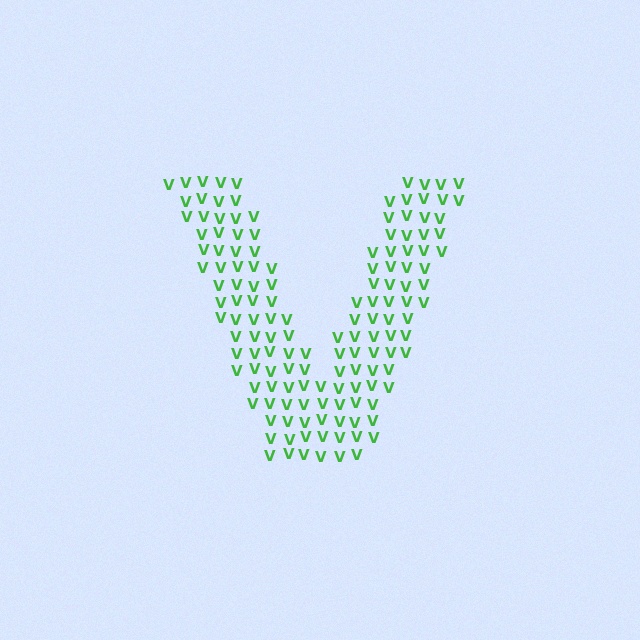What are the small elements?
The small elements are letter V's.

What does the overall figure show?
The overall figure shows the letter V.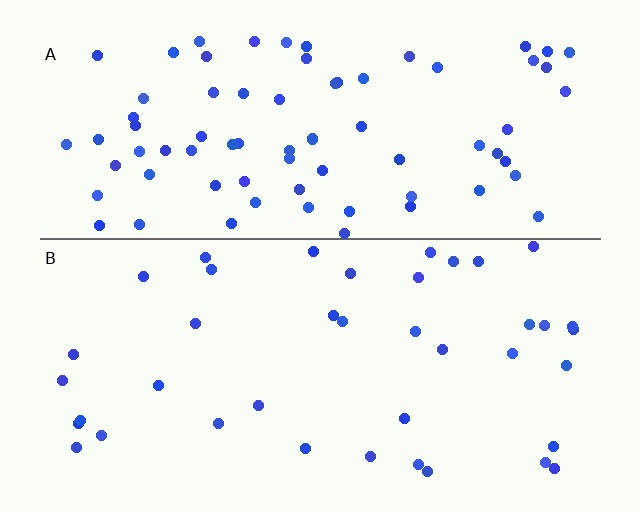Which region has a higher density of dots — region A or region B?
A (the top).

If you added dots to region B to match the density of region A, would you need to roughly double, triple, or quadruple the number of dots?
Approximately double.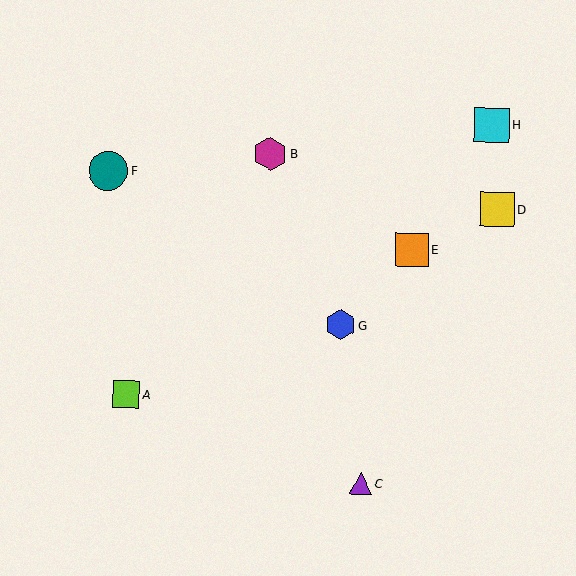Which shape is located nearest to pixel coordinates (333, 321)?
The blue hexagon (labeled G) at (340, 325) is nearest to that location.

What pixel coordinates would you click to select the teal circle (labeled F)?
Click at (108, 171) to select the teal circle F.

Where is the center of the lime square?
The center of the lime square is at (126, 394).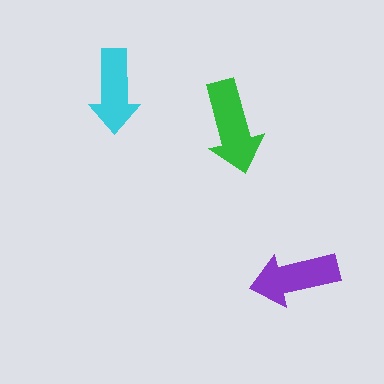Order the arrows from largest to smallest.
the green one, the purple one, the cyan one.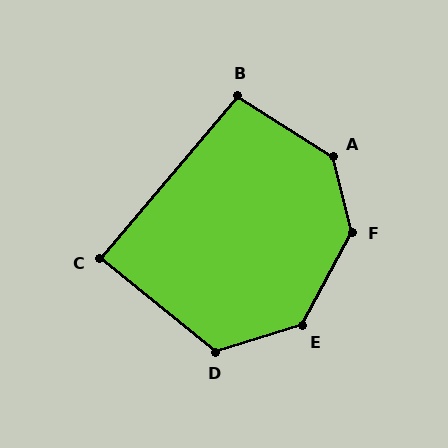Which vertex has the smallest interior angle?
C, at approximately 89 degrees.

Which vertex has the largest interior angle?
F, at approximately 138 degrees.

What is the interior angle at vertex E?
Approximately 135 degrees (obtuse).